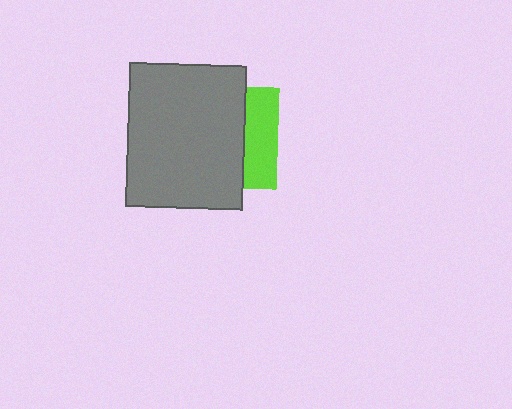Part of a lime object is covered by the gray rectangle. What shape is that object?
It is a square.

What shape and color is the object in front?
The object in front is a gray rectangle.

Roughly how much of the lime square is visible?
A small part of it is visible (roughly 31%).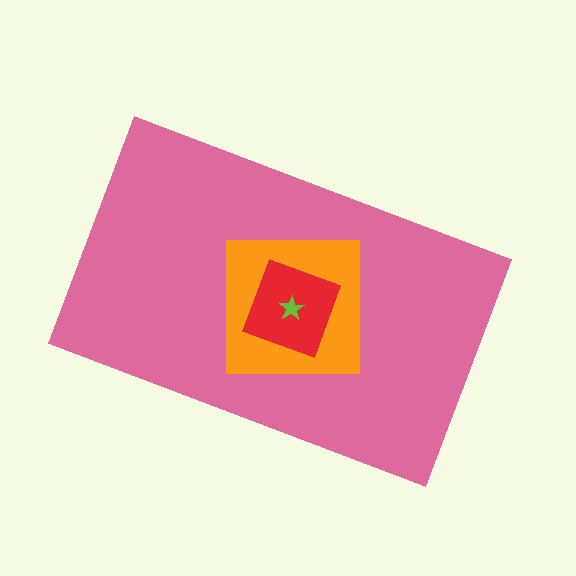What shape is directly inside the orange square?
The red diamond.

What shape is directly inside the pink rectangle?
The orange square.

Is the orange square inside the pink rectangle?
Yes.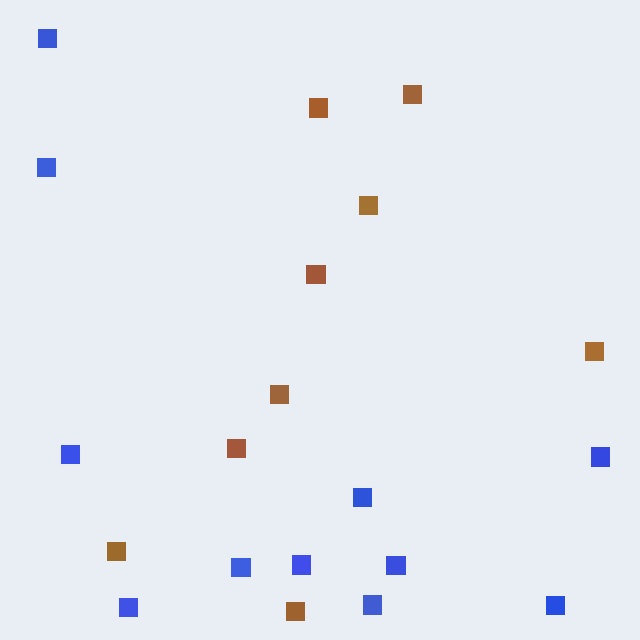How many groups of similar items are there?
There are 2 groups: one group of brown squares (9) and one group of blue squares (11).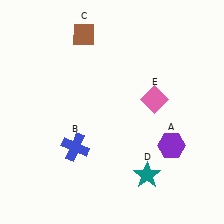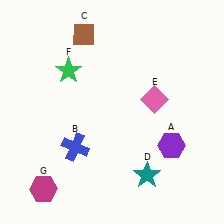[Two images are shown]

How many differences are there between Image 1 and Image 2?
There are 2 differences between the two images.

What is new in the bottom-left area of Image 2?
A magenta hexagon (G) was added in the bottom-left area of Image 2.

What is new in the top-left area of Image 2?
A green star (F) was added in the top-left area of Image 2.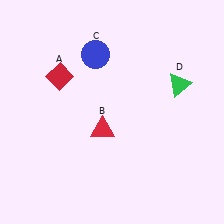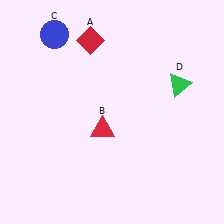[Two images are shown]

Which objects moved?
The objects that moved are: the red diamond (A), the blue circle (C).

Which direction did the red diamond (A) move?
The red diamond (A) moved up.